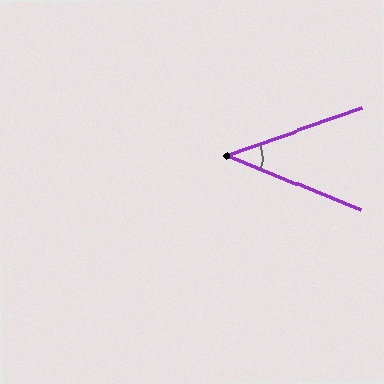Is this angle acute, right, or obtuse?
It is acute.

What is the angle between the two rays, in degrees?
Approximately 41 degrees.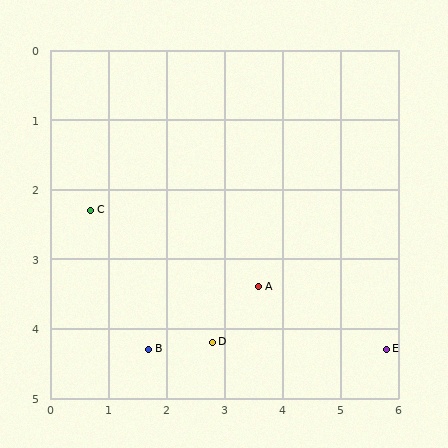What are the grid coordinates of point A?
Point A is at approximately (3.6, 3.4).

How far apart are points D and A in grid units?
Points D and A are about 1.1 grid units apart.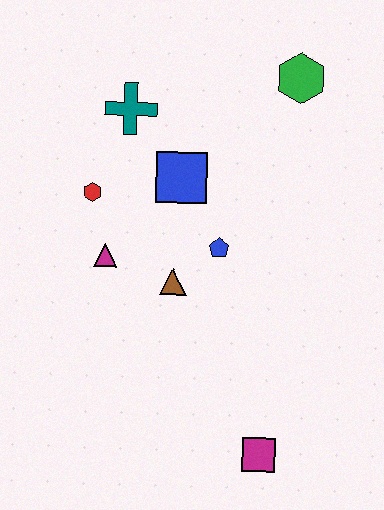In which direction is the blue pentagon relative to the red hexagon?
The blue pentagon is to the right of the red hexagon.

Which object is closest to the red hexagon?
The magenta triangle is closest to the red hexagon.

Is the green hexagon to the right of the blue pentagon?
Yes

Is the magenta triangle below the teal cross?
Yes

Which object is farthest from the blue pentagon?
The magenta square is farthest from the blue pentagon.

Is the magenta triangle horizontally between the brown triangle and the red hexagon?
Yes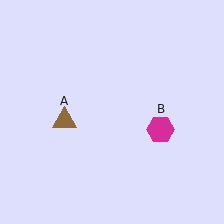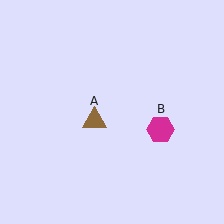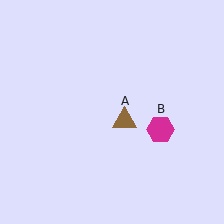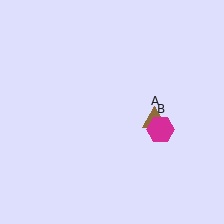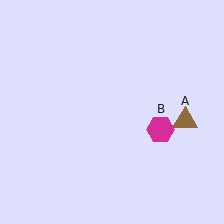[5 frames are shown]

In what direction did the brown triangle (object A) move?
The brown triangle (object A) moved right.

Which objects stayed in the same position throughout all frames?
Magenta hexagon (object B) remained stationary.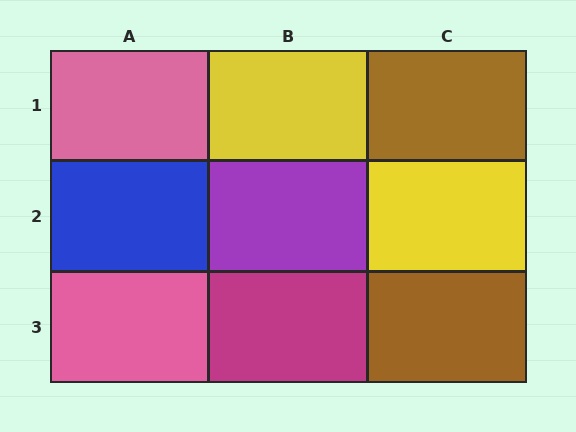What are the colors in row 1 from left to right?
Pink, yellow, brown.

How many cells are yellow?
2 cells are yellow.